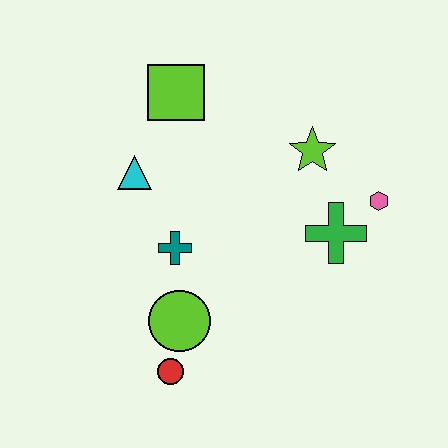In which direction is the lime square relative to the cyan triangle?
The lime square is above the cyan triangle.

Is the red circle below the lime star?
Yes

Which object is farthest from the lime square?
The red circle is farthest from the lime square.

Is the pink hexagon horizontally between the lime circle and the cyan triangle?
No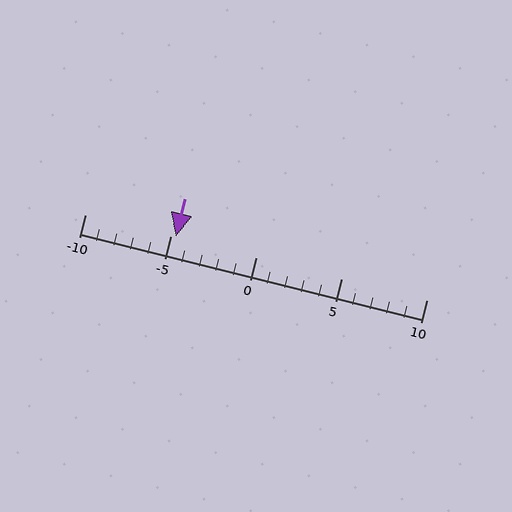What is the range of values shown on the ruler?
The ruler shows values from -10 to 10.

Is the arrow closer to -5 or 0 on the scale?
The arrow is closer to -5.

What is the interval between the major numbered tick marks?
The major tick marks are spaced 5 units apart.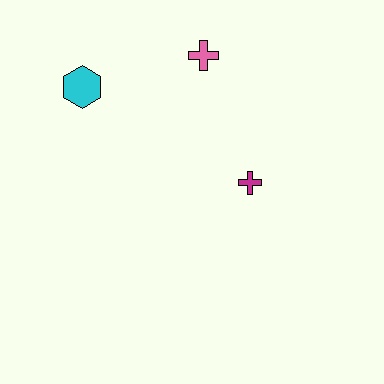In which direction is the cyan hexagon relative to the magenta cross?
The cyan hexagon is to the left of the magenta cross.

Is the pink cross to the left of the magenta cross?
Yes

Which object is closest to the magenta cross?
The pink cross is closest to the magenta cross.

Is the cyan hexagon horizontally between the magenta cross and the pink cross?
No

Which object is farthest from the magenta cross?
The cyan hexagon is farthest from the magenta cross.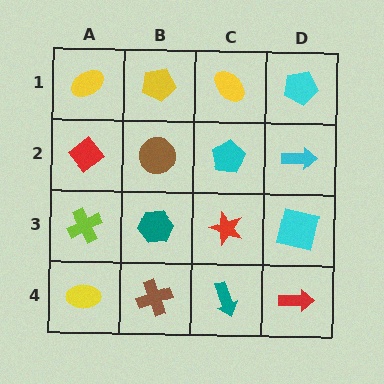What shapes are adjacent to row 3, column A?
A red diamond (row 2, column A), a yellow ellipse (row 4, column A), a teal hexagon (row 3, column B).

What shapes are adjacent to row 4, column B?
A teal hexagon (row 3, column B), a yellow ellipse (row 4, column A), a teal arrow (row 4, column C).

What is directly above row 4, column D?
A cyan square.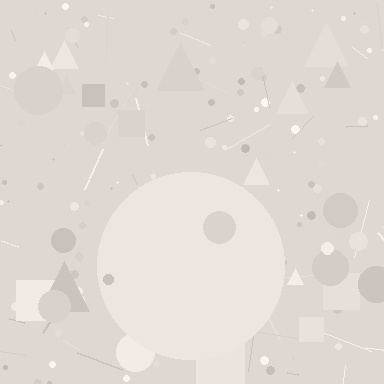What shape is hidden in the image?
A circle is hidden in the image.